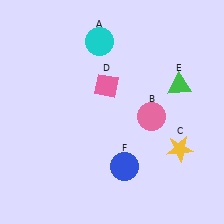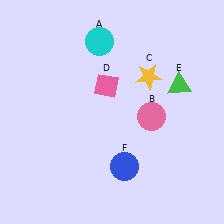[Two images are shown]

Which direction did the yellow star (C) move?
The yellow star (C) moved up.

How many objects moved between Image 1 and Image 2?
1 object moved between the two images.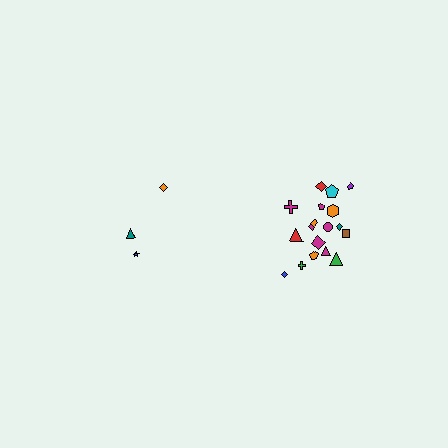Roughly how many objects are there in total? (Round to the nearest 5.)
Roughly 20 objects in total.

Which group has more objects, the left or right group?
The right group.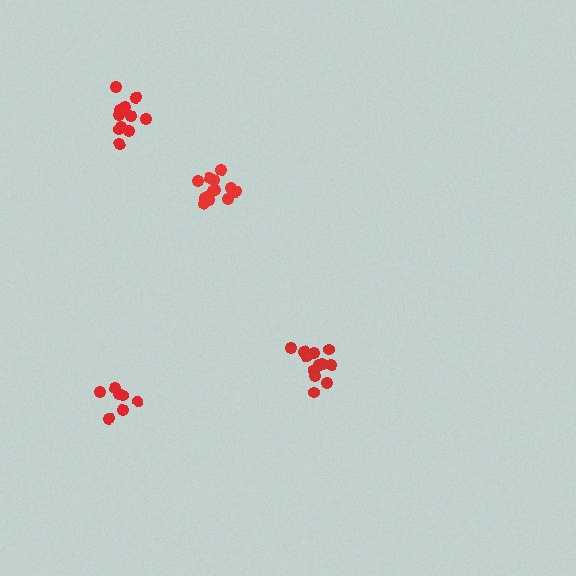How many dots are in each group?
Group 1: 12 dots, Group 2: 12 dots, Group 3: 7 dots, Group 4: 11 dots (42 total).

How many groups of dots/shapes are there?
There are 4 groups.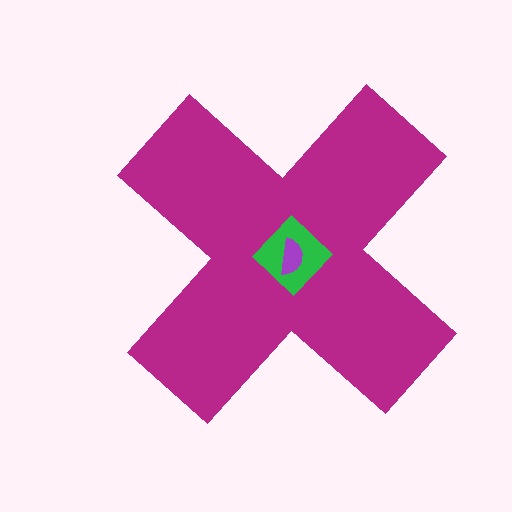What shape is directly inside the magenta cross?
The green diamond.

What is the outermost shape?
The magenta cross.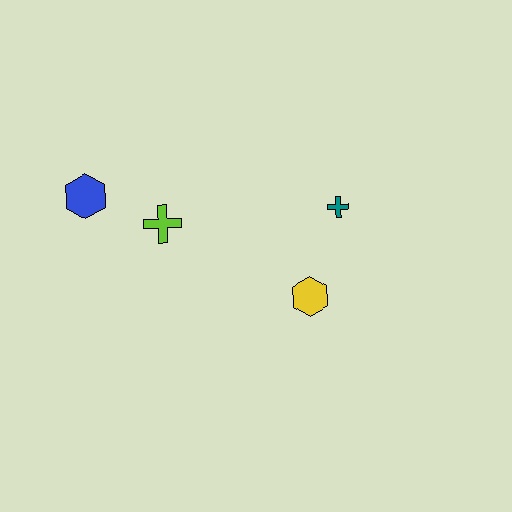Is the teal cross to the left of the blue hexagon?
No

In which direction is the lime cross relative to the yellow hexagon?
The lime cross is to the left of the yellow hexagon.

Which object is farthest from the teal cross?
The blue hexagon is farthest from the teal cross.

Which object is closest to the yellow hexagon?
The teal cross is closest to the yellow hexagon.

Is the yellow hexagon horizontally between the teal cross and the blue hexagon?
Yes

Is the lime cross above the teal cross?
No